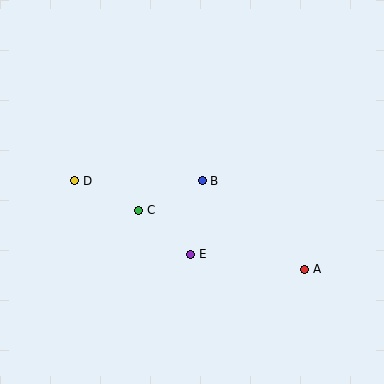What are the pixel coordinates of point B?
Point B is at (202, 181).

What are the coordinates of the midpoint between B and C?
The midpoint between B and C is at (170, 195).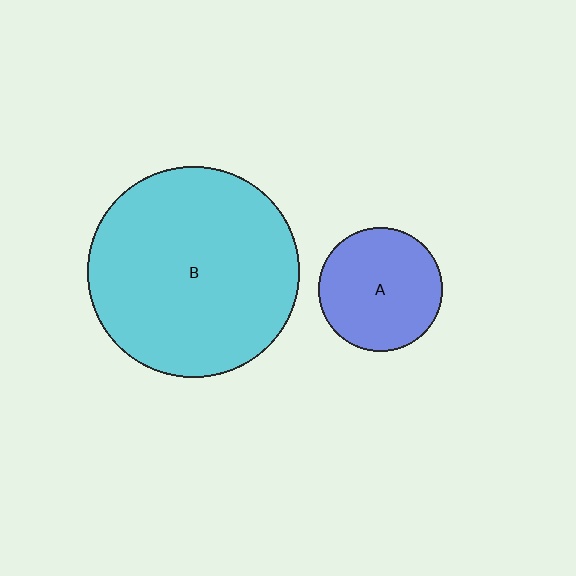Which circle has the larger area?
Circle B (cyan).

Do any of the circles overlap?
No, none of the circles overlap.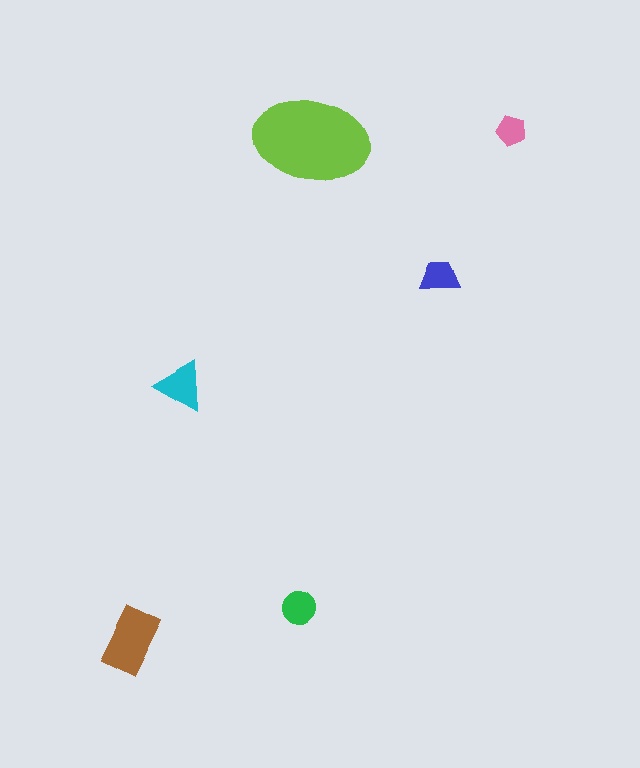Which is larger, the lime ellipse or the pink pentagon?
The lime ellipse.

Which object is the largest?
The lime ellipse.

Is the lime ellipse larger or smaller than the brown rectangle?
Larger.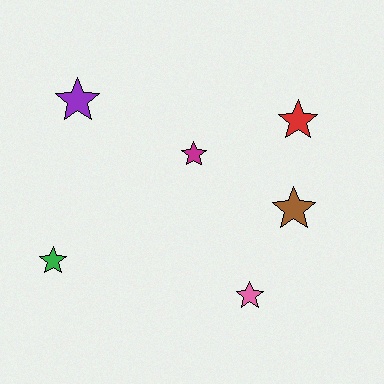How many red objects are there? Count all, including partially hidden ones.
There is 1 red object.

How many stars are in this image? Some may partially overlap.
There are 6 stars.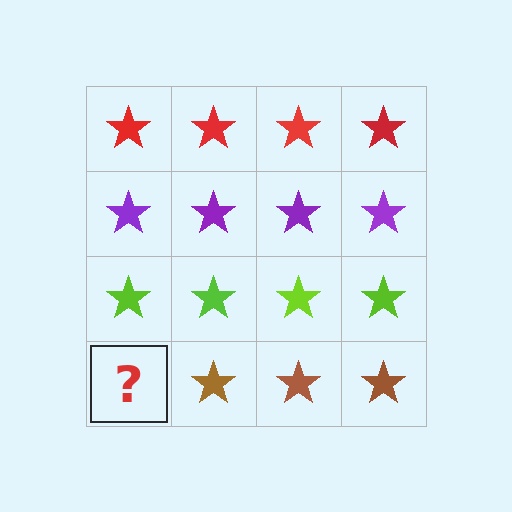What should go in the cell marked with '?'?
The missing cell should contain a brown star.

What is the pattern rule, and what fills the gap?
The rule is that each row has a consistent color. The gap should be filled with a brown star.